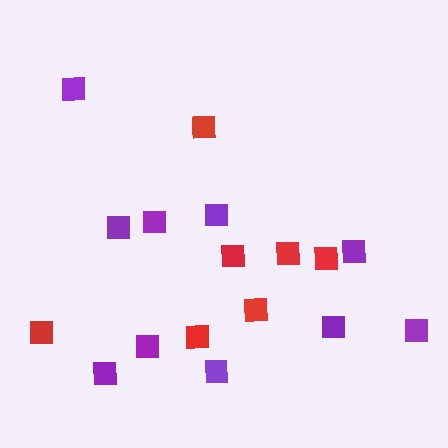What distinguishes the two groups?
There are 2 groups: one group of red squares (7) and one group of purple squares (10).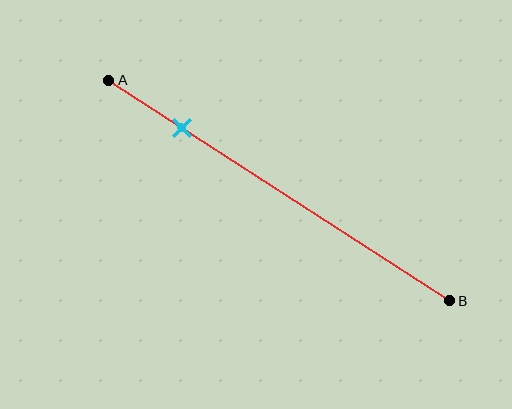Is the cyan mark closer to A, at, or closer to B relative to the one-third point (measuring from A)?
The cyan mark is closer to point A than the one-third point of segment AB.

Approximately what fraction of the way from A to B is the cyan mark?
The cyan mark is approximately 20% of the way from A to B.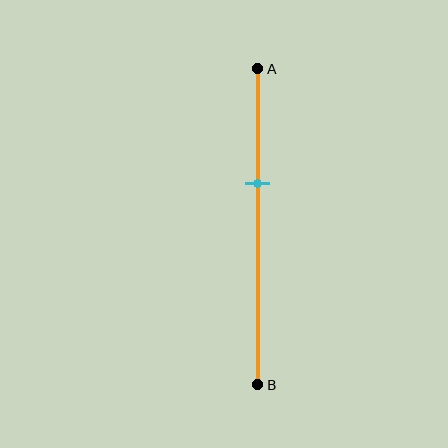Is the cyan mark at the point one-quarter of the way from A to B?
No, the mark is at about 35% from A, not at the 25% one-quarter point.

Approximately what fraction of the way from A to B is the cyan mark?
The cyan mark is approximately 35% of the way from A to B.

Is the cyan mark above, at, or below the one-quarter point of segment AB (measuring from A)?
The cyan mark is below the one-quarter point of segment AB.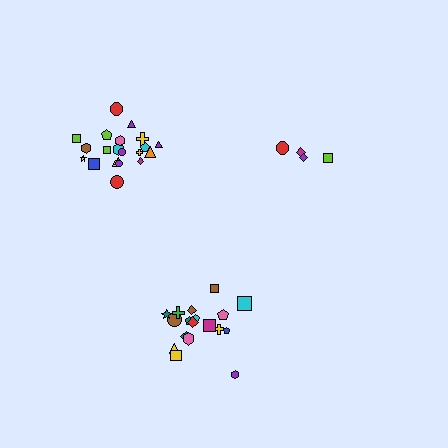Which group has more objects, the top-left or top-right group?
The top-left group.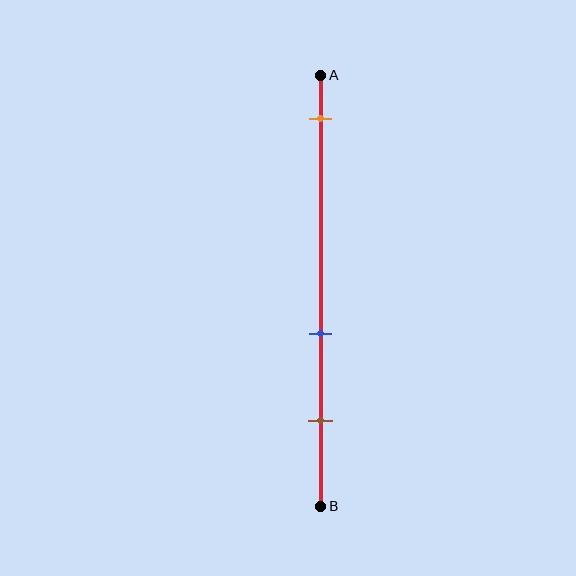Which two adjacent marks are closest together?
The blue and brown marks are the closest adjacent pair.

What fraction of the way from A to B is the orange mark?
The orange mark is approximately 10% (0.1) of the way from A to B.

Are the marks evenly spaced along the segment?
No, the marks are not evenly spaced.